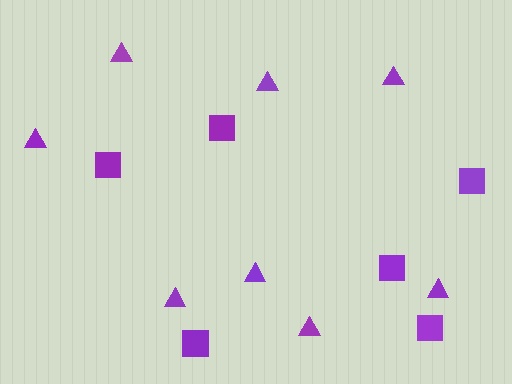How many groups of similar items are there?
There are 2 groups: one group of squares (6) and one group of triangles (8).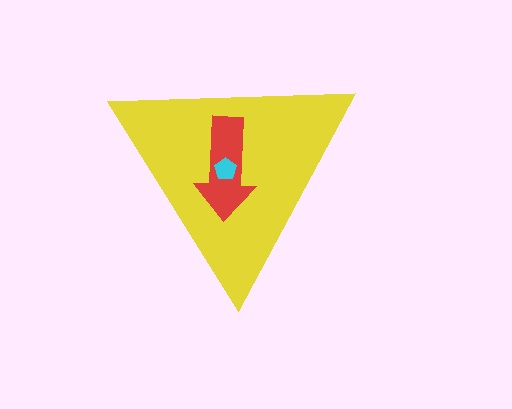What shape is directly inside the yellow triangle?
The red arrow.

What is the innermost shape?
The cyan pentagon.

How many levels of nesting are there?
3.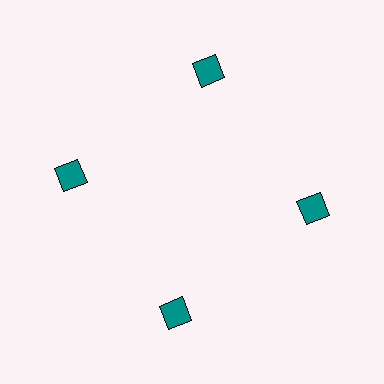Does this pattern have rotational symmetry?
Yes, this pattern has 4-fold rotational symmetry. It looks the same after rotating 90 degrees around the center.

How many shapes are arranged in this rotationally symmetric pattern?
There are 4 shapes, arranged in 4 groups of 1.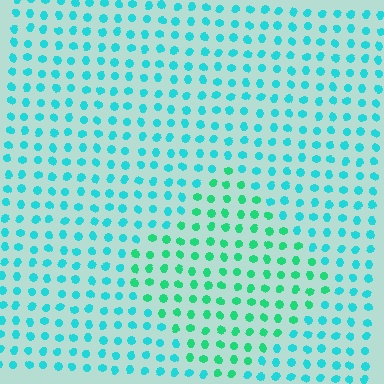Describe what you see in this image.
The image is filled with small cyan elements in a uniform arrangement. A diamond-shaped region is visible where the elements are tinted to a slightly different hue, forming a subtle color boundary.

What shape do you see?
I see a diamond.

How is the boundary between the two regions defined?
The boundary is defined purely by a slight shift in hue (about 32 degrees). Spacing, size, and orientation are identical on both sides.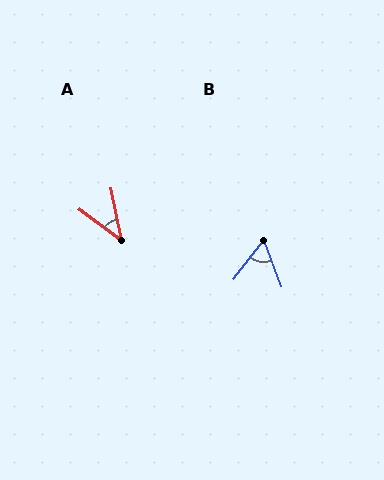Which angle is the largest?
B, at approximately 58 degrees.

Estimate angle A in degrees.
Approximately 43 degrees.